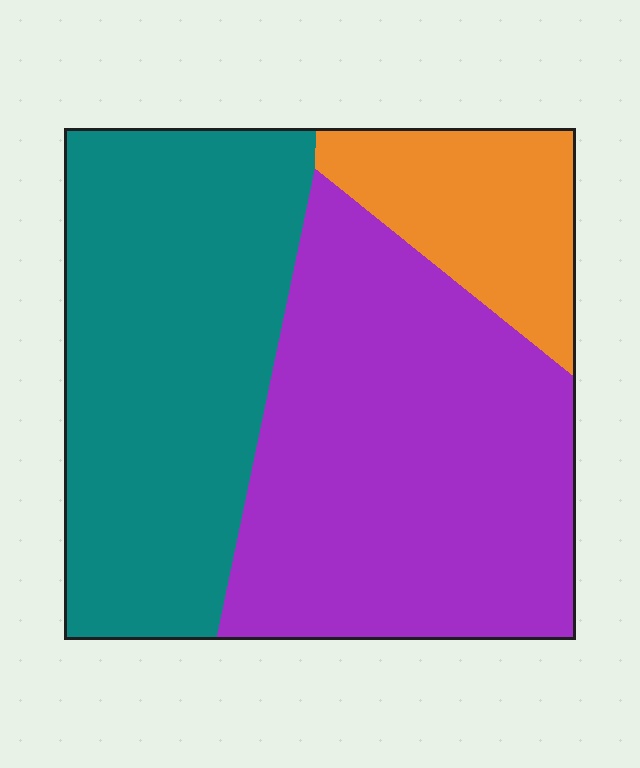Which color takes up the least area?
Orange, at roughly 15%.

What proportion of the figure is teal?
Teal takes up about two fifths (2/5) of the figure.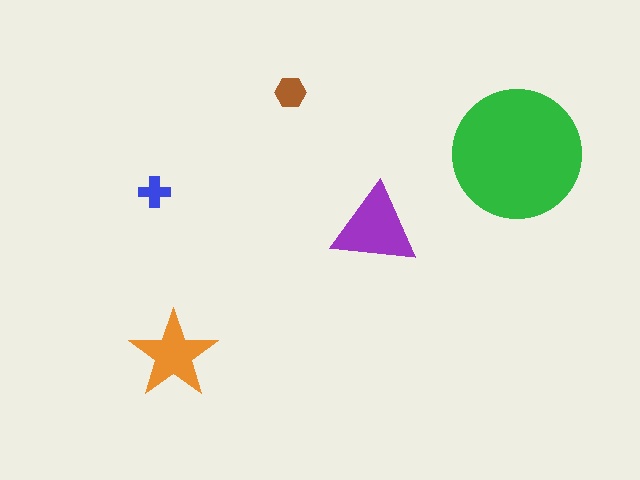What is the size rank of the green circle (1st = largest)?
1st.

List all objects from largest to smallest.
The green circle, the purple triangle, the orange star, the brown hexagon, the blue cross.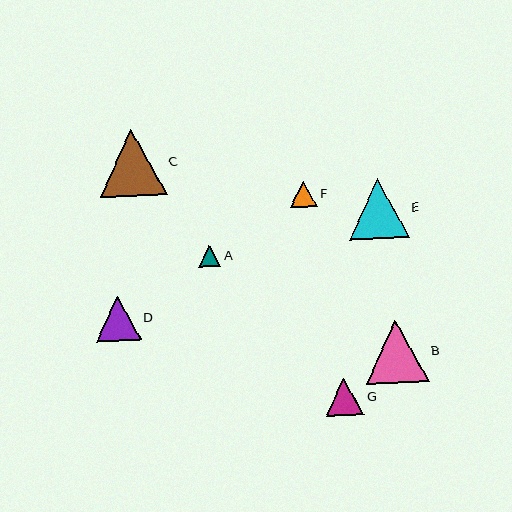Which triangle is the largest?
Triangle C is the largest with a size of approximately 67 pixels.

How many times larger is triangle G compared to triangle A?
Triangle G is approximately 1.7 times the size of triangle A.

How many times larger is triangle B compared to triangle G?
Triangle B is approximately 1.7 times the size of triangle G.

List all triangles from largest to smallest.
From largest to smallest: C, B, E, D, G, F, A.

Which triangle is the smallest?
Triangle A is the smallest with a size of approximately 22 pixels.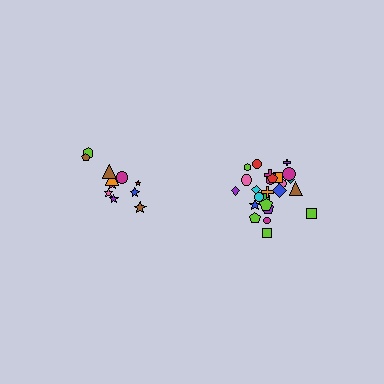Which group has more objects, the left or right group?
The right group.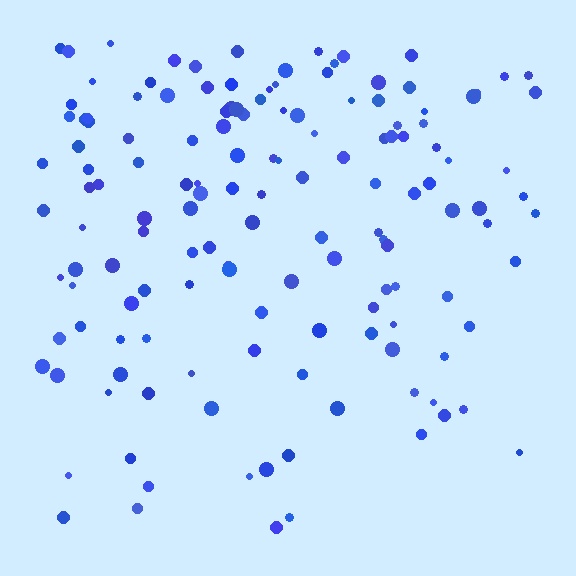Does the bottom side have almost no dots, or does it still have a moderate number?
Still a moderate number, just noticeably fewer than the top.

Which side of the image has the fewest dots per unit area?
The bottom.